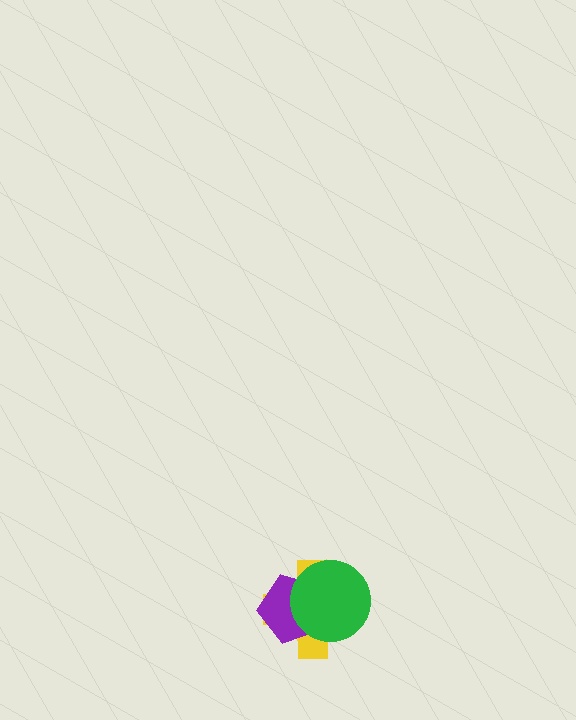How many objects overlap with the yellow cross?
2 objects overlap with the yellow cross.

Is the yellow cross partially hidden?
Yes, it is partially covered by another shape.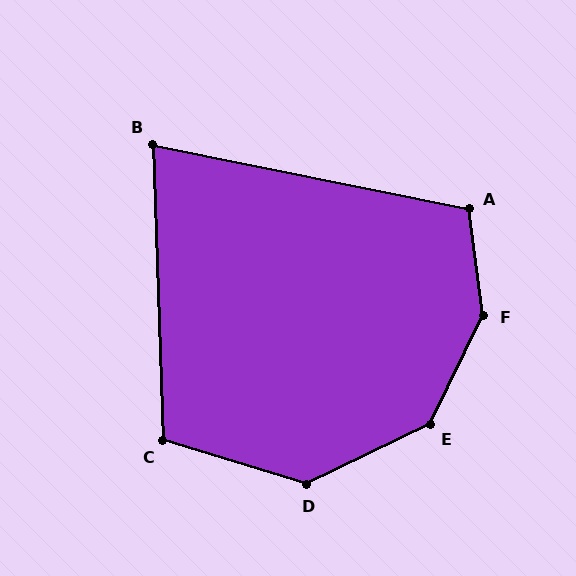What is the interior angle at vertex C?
Approximately 109 degrees (obtuse).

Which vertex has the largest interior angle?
F, at approximately 146 degrees.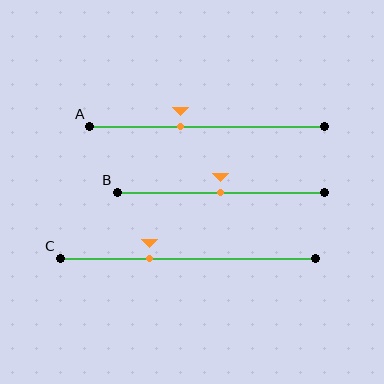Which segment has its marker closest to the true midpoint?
Segment B has its marker closest to the true midpoint.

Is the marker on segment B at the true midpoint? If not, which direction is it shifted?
Yes, the marker on segment B is at the true midpoint.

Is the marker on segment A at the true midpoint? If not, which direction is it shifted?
No, the marker on segment A is shifted to the left by about 11% of the segment length.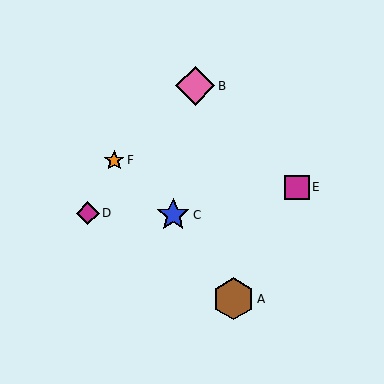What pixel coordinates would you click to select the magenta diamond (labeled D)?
Click at (88, 213) to select the magenta diamond D.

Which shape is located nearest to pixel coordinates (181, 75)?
The pink diamond (labeled B) at (195, 86) is nearest to that location.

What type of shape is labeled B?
Shape B is a pink diamond.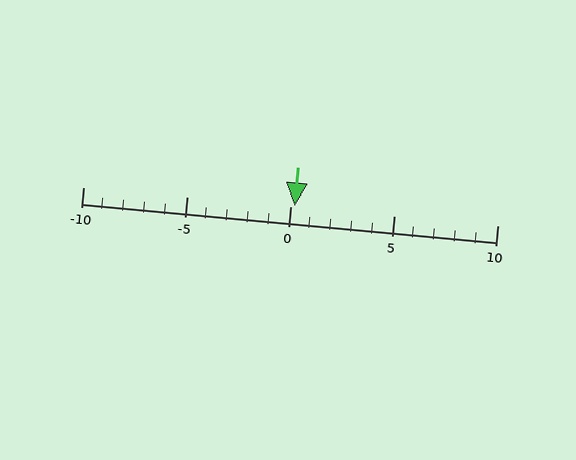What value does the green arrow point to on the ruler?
The green arrow points to approximately 0.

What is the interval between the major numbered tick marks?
The major tick marks are spaced 5 units apart.